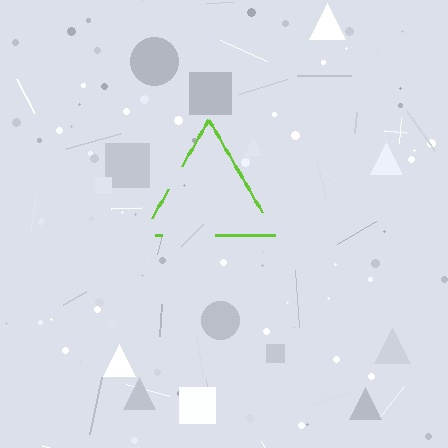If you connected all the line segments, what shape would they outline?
They would outline a triangle.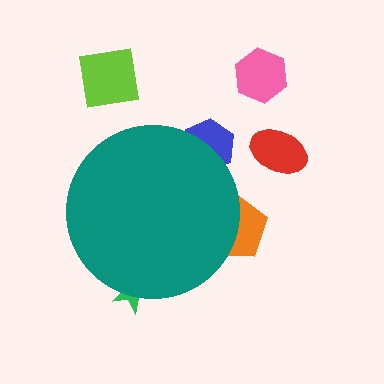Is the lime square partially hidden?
No, the lime square is fully visible.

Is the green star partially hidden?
Yes, the green star is partially hidden behind the teal circle.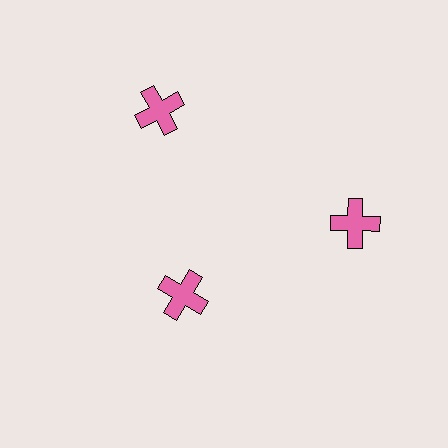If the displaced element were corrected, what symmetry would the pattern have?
It would have 3-fold rotational symmetry — the pattern would map onto itself every 120 degrees.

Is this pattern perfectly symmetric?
No. The 3 pink crosses are arranged in a ring, but one element near the 7 o'clock position is pulled inward toward the center, breaking the 3-fold rotational symmetry.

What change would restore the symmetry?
The symmetry would be restored by moving it outward, back onto the ring so that all 3 crosses sit at equal angles and equal distance from the center.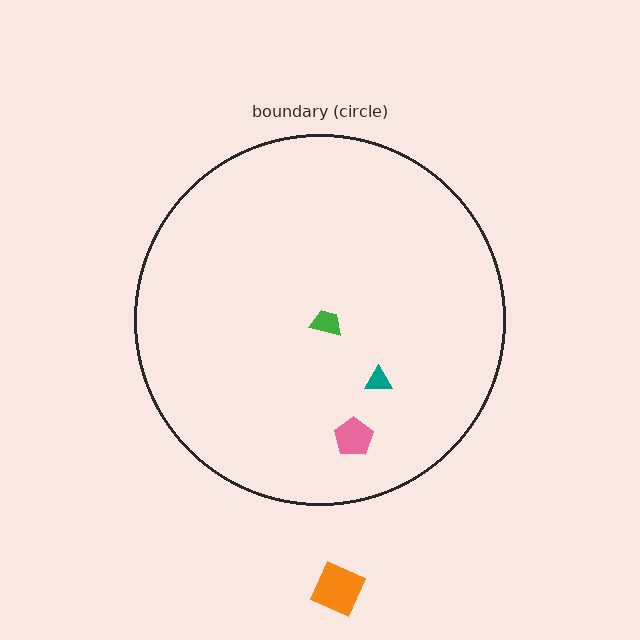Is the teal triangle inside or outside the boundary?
Inside.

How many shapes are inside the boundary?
3 inside, 1 outside.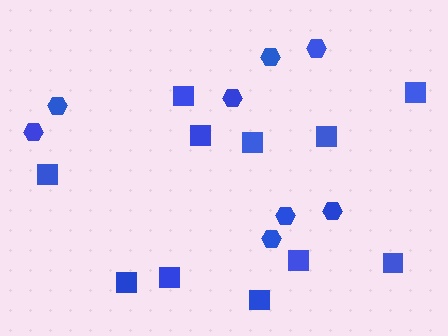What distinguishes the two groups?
There are 2 groups: one group of squares (11) and one group of hexagons (8).